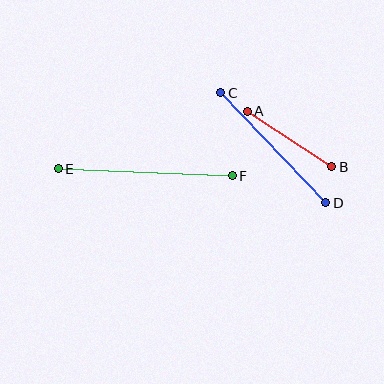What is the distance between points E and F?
The distance is approximately 174 pixels.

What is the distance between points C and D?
The distance is approximately 152 pixels.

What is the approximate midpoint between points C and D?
The midpoint is at approximately (273, 148) pixels.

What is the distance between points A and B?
The distance is approximately 101 pixels.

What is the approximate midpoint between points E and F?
The midpoint is at approximately (145, 172) pixels.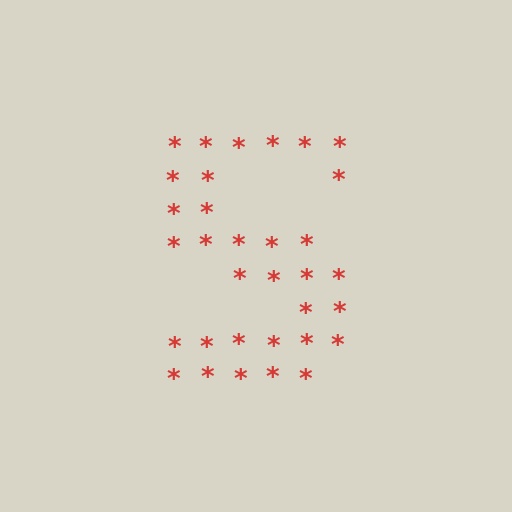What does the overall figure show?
The overall figure shows the letter S.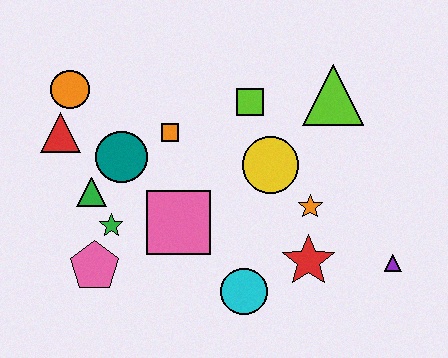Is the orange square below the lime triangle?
Yes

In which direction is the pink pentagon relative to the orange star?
The pink pentagon is to the left of the orange star.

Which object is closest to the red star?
The orange star is closest to the red star.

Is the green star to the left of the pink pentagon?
No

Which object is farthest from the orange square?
The purple triangle is farthest from the orange square.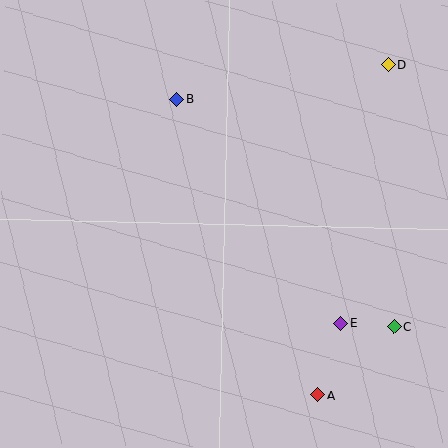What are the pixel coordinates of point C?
Point C is at (394, 327).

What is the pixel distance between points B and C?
The distance between B and C is 315 pixels.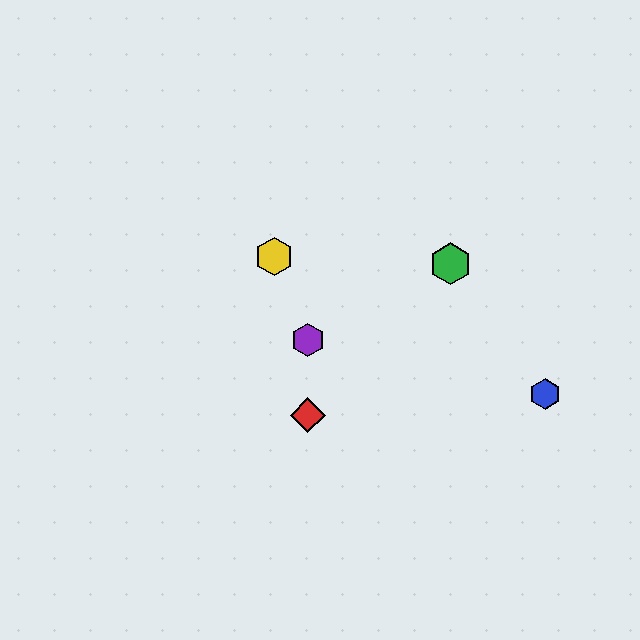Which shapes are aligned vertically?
The red diamond, the purple hexagon are aligned vertically.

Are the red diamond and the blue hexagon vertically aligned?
No, the red diamond is at x≈308 and the blue hexagon is at x≈545.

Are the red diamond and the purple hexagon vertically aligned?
Yes, both are at x≈308.